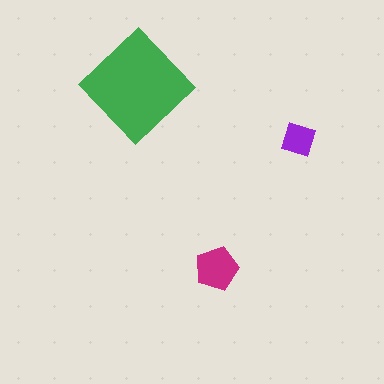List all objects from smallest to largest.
The purple square, the magenta pentagon, the green diamond.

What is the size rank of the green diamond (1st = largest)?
1st.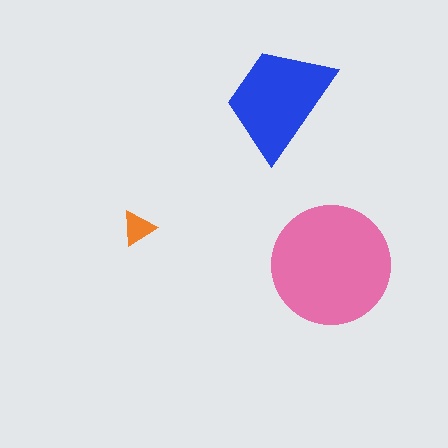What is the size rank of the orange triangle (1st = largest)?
3rd.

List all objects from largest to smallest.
The pink circle, the blue trapezoid, the orange triangle.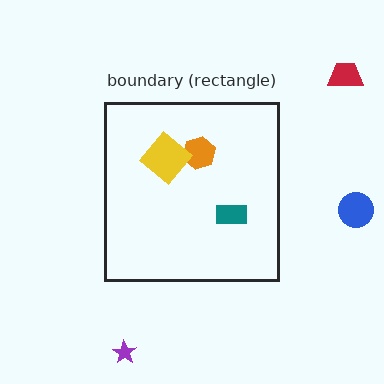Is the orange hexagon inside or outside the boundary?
Inside.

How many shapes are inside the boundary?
3 inside, 3 outside.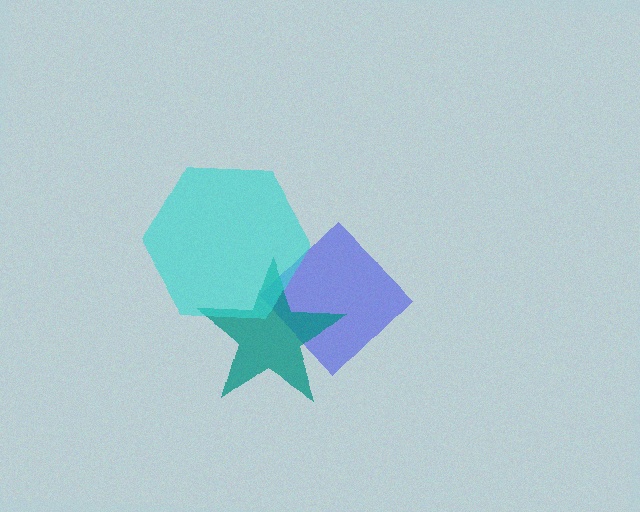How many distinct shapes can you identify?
There are 3 distinct shapes: a blue diamond, a teal star, a cyan hexagon.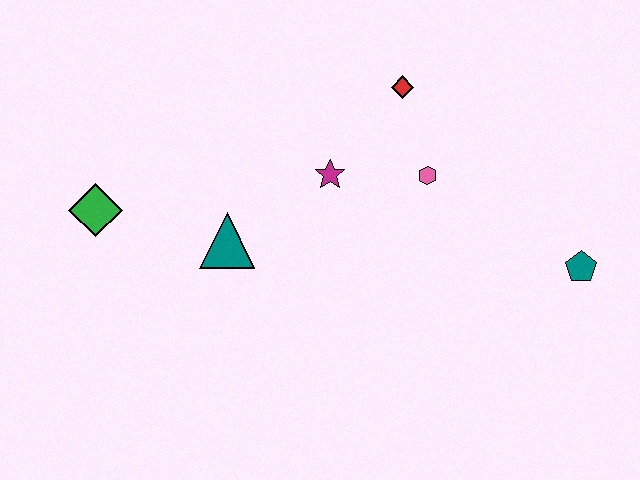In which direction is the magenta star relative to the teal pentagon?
The magenta star is to the left of the teal pentagon.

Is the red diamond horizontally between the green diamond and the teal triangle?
No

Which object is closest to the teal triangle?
The magenta star is closest to the teal triangle.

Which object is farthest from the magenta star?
The teal pentagon is farthest from the magenta star.